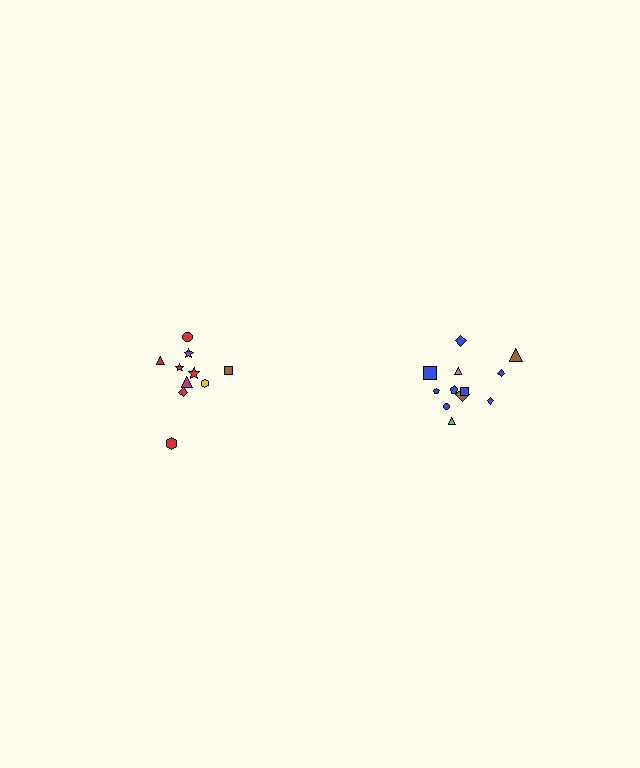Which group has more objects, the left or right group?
The right group.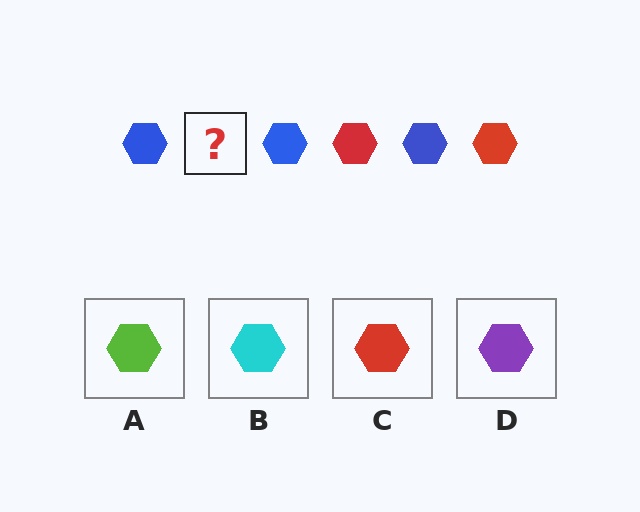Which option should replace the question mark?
Option C.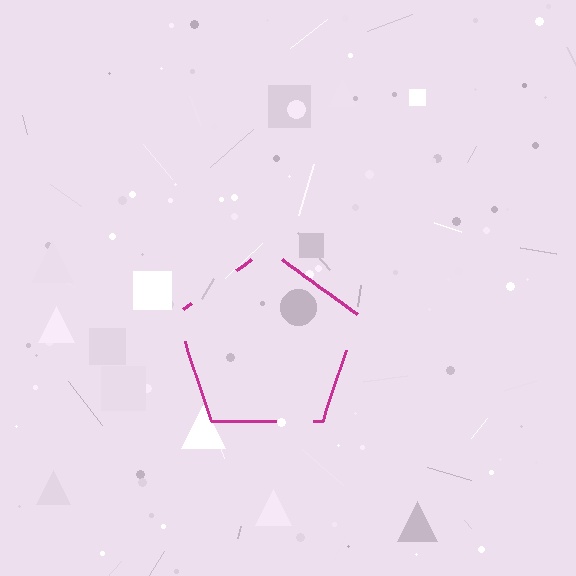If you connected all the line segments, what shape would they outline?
They would outline a pentagon.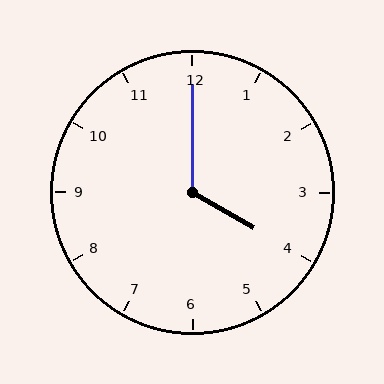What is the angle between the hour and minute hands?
Approximately 120 degrees.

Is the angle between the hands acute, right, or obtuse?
It is obtuse.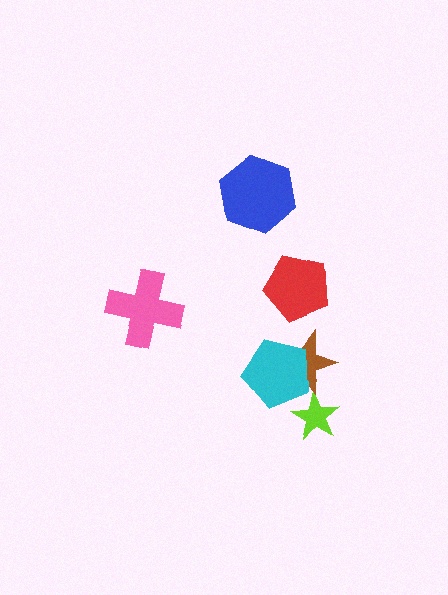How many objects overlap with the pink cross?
0 objects overlap with the pink cross.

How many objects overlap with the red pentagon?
0 objects overlap with the red pentagon.